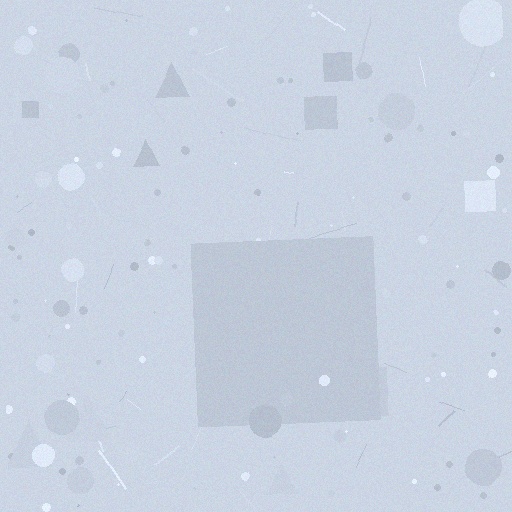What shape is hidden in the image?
A square is hidden in the image.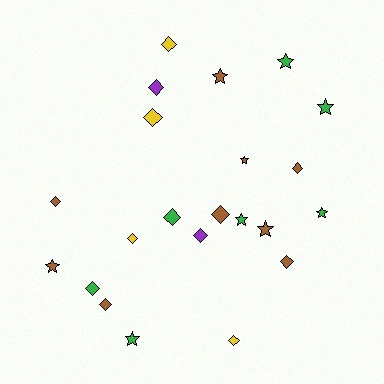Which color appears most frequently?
Brown, with 9 objects.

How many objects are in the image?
There are 22 objects.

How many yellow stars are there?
There are no yellow stars.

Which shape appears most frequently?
Diamond, with 13 objects.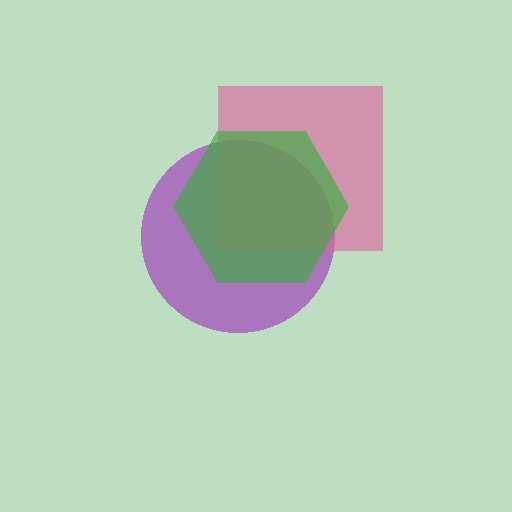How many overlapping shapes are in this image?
There are 3 overlapping shapes in the image.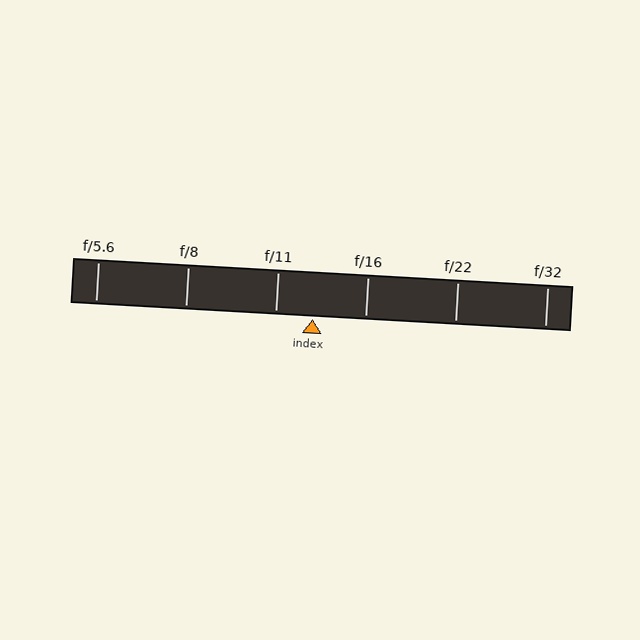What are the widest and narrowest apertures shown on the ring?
The widest aperture shown is f/5.6 and the narrowest is f/32.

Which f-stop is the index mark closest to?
The index mark is closest to f/11.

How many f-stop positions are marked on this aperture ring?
There are 6 f-stop positions marked.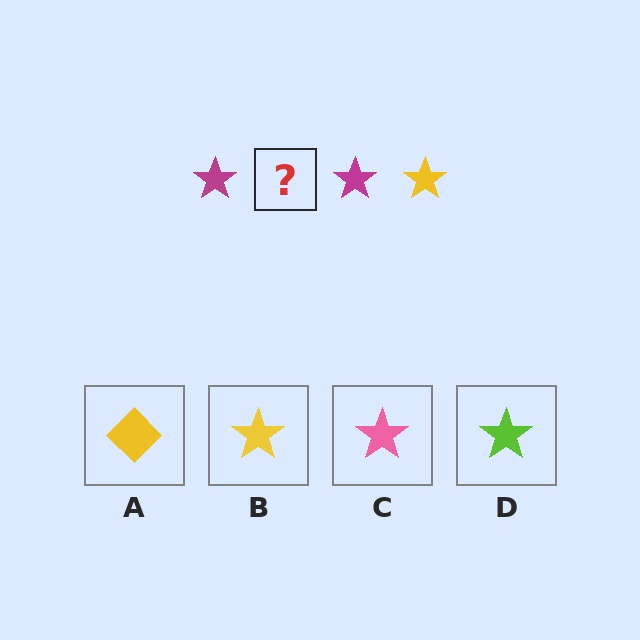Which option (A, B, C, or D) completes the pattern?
B.